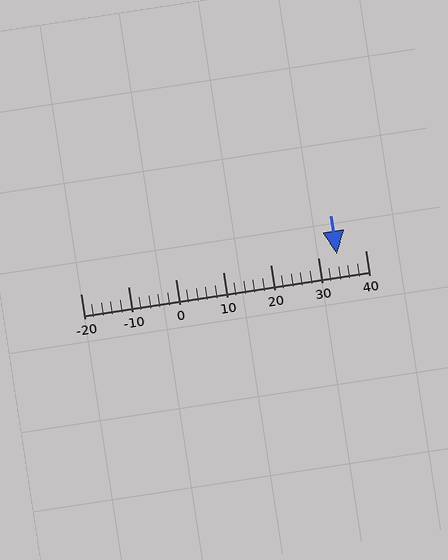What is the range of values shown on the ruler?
The ruler shows values from -20 to 40.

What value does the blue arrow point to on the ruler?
The blue arrow points to approximately 34.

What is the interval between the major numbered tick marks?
The major tick marks are spaced 10 units apart.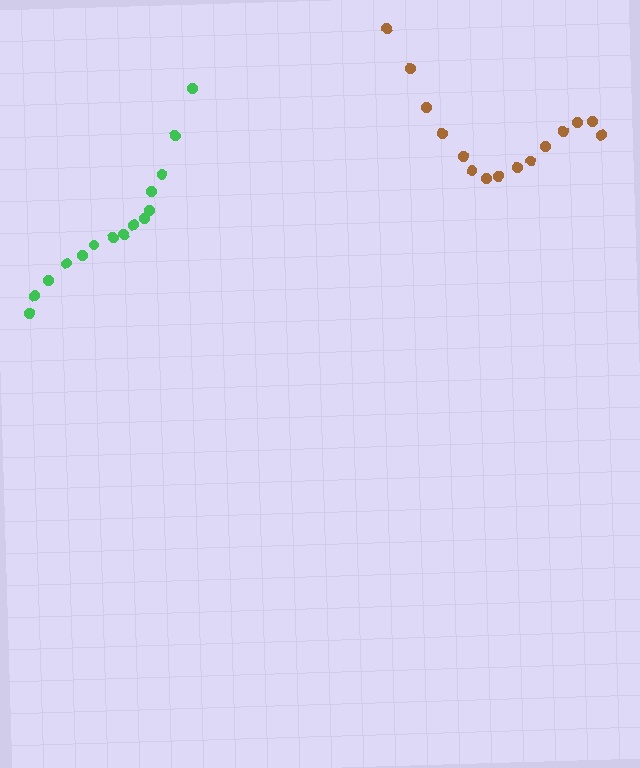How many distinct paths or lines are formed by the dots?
There are 2 distinct paths.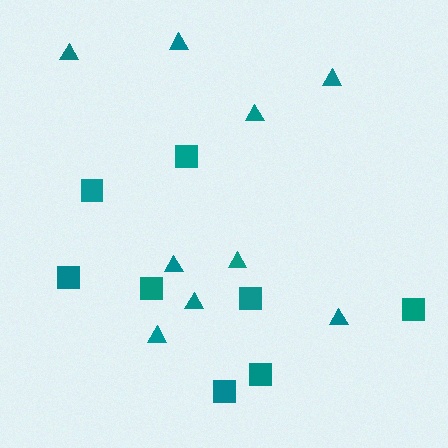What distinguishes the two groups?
There are 2 groups: one group of triangles (9) and one group of squares (8).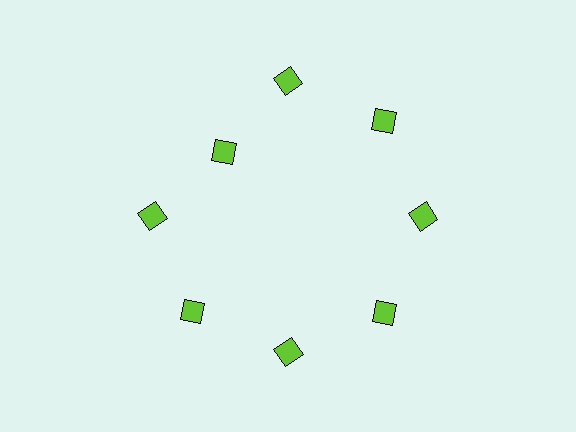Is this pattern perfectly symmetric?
No. The 8 lime diamonds are arranged in a ring, but one element near the 10 o'clock position is pulled inward toward the center, breaking the 8-fold rotational symmetry.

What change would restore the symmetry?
The symmetry would be restored by moving it outward, back onto the ring so that all 8 diamonds sit at equal angles and equal distance from the center.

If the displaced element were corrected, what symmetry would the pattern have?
It would have 8-fold rotational symmetry — the pattern would map onto itself every 45 degrees.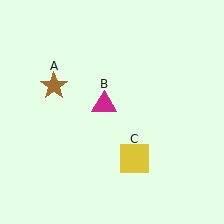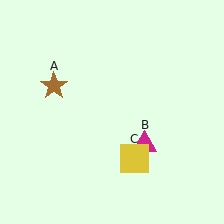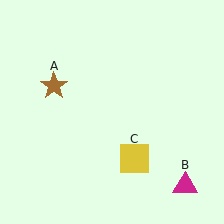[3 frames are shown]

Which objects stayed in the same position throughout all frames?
Brown star (object A) and yellow square (object C) remained stationary.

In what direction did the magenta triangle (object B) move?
The magenta triangle (object B) moved down and to the right.